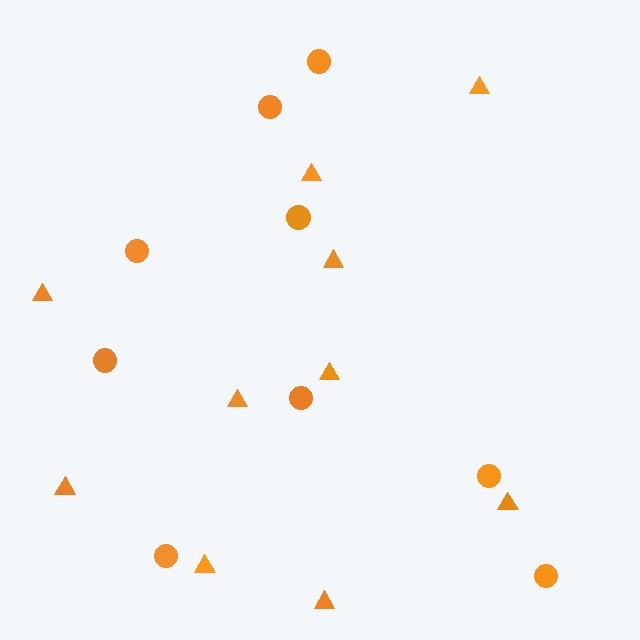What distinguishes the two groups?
There are 2 groups: one group of circles (9) and one group of triangles (10).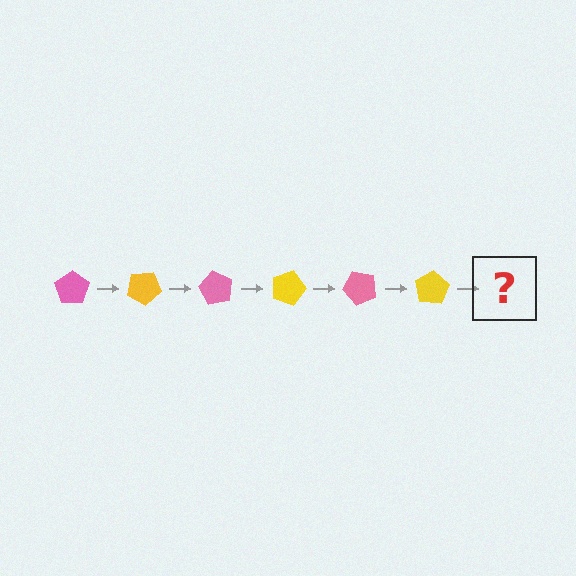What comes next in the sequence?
The next element should be a pink pentagon, rotated 180 degrees from the start.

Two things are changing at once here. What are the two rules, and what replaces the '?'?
The two rules are that it rotates 30 degrees each step and the color cycles through pink and yellow. The '?' should be a pink pentagon, rotated 180 degrees from the start.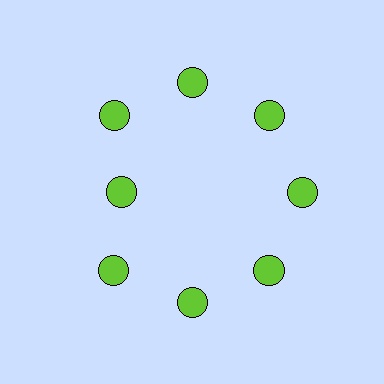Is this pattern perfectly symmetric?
No. The 8 lime circles are arranged in a ring, but one element near the 9 o'clock position is pulled inward toward the center, breaking the 8-fold rotational symmetry.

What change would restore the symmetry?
The symmetry would be restored by moving it outward, back onto the ring so that all 8 circles sit at equal angles and equal distance from the center.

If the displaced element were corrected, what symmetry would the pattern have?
It would have 8-fold rotational symmetry — the pattern would map onto itself every 45 degrees.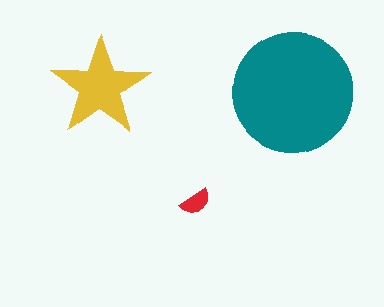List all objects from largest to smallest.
The teal circle, the yellow star, the red semicircle.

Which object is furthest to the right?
The teal circle is rightmost.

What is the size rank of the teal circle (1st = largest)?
1st.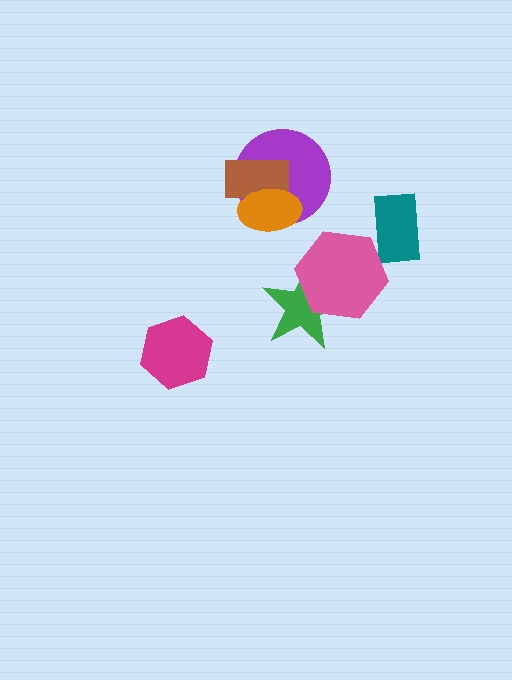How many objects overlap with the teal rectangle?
1 object overlaps with the teal rectangle.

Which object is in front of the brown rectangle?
The orange ellipse is in front of the brown rectangle.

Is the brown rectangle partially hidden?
Yes, it is partially covered by another shape.